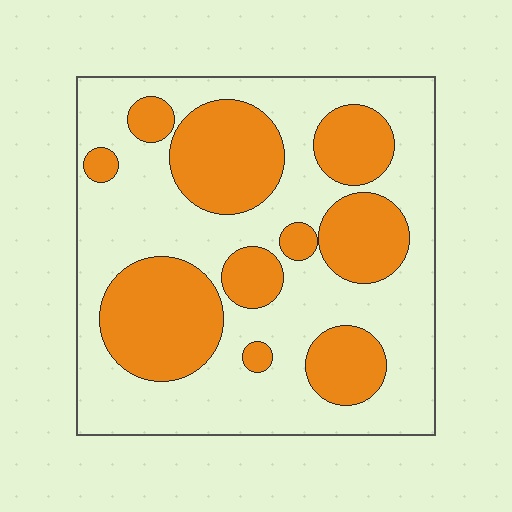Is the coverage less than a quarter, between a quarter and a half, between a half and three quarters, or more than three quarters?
Between a quarter and a half.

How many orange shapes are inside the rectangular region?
10.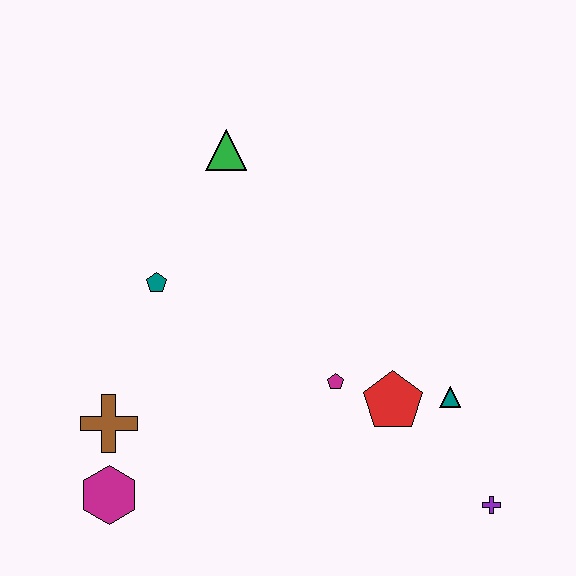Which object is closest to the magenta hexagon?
The brown cross is closest to the magenta hexagon.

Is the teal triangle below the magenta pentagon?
Yes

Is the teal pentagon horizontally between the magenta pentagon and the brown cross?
Yes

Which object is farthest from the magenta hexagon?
The purple cross is farthest from the magenta hexagon.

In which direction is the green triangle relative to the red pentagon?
The green triangle is above the red pentagon.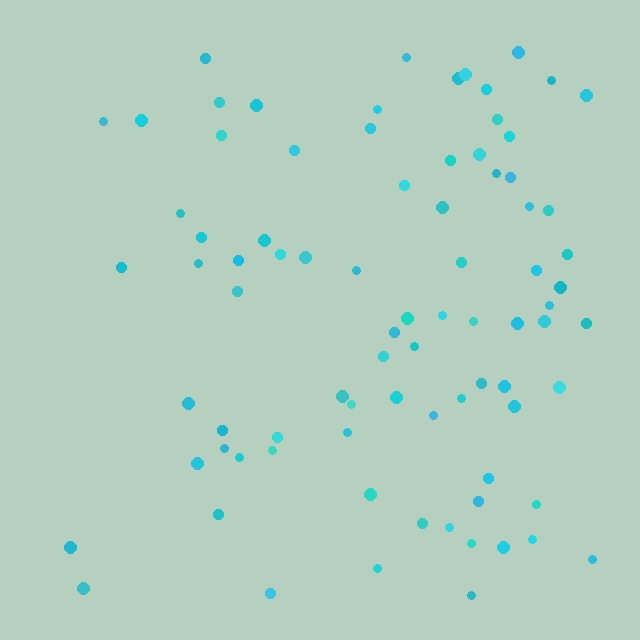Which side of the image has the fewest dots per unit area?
The left.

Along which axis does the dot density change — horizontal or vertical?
Horizontal.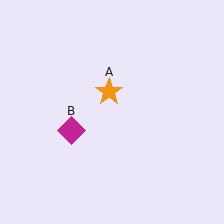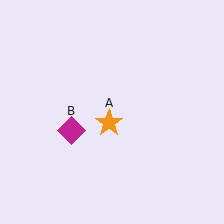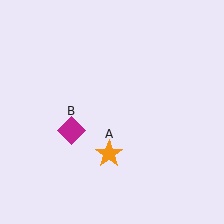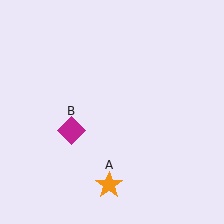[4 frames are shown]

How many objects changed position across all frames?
1 object changed position: orange star (object A).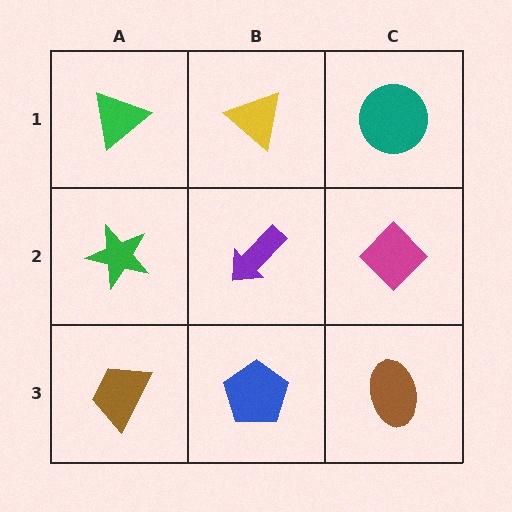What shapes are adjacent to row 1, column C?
A magenta diamond (row 2, column C), a yellow triangle (row 1, column B).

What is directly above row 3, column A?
A green star.